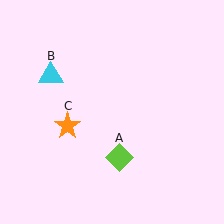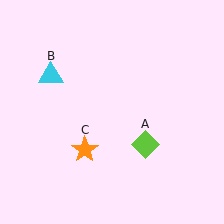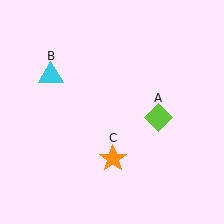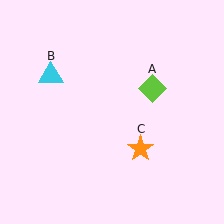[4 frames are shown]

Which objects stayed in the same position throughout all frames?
Cyan triangle (object B) remained stationary.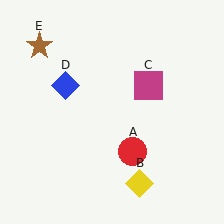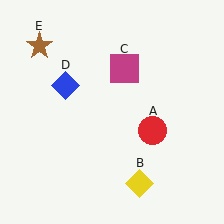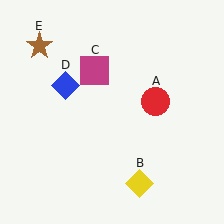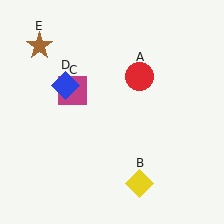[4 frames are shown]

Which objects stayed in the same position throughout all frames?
Yellow diamond (object B) and blue diamond (object D) and brown star (object E) remained stationary.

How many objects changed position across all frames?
2 objects changed position: red circle (object A), magenta square (object C).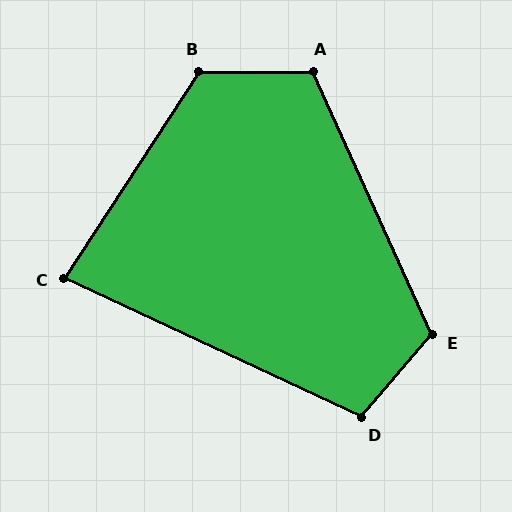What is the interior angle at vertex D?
Approximately 105 degrees (obtuse).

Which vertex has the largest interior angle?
B, at approximately 123 degrees.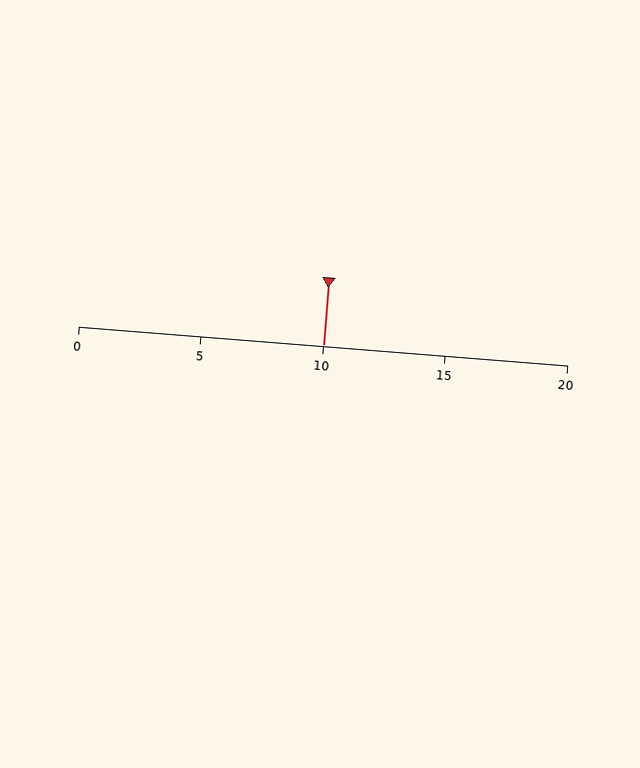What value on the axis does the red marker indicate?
The marker indicates approximately 10.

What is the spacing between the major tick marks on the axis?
The major ticks are spaced 5 apart.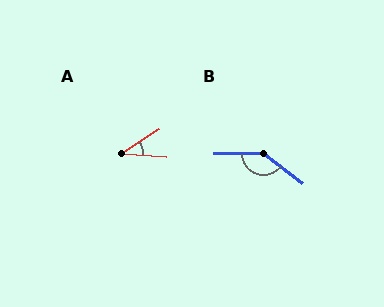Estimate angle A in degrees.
Approximately 36 degrees.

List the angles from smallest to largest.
A (36°), B (142°).